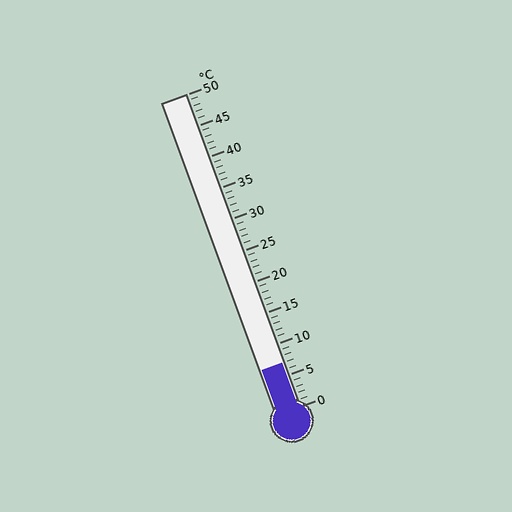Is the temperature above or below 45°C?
The temperature is below 45°C.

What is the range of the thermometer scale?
The thermometer scale ranges from 0°C to 50°C.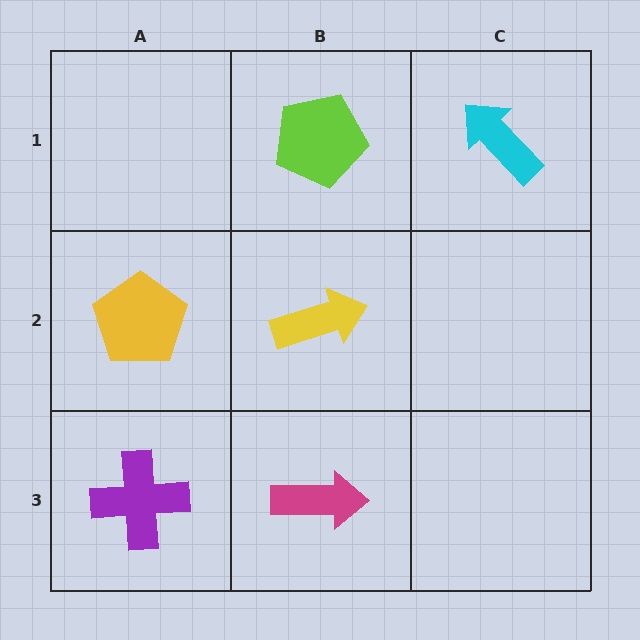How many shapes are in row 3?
2 shapes.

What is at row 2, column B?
A yellow arrow.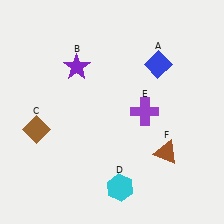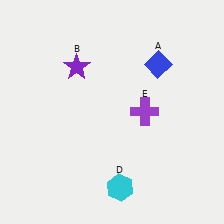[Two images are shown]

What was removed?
The brown triangle (F), the brown diamond (C) were removed in Image 2.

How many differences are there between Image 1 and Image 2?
There are 2 differences between the two images.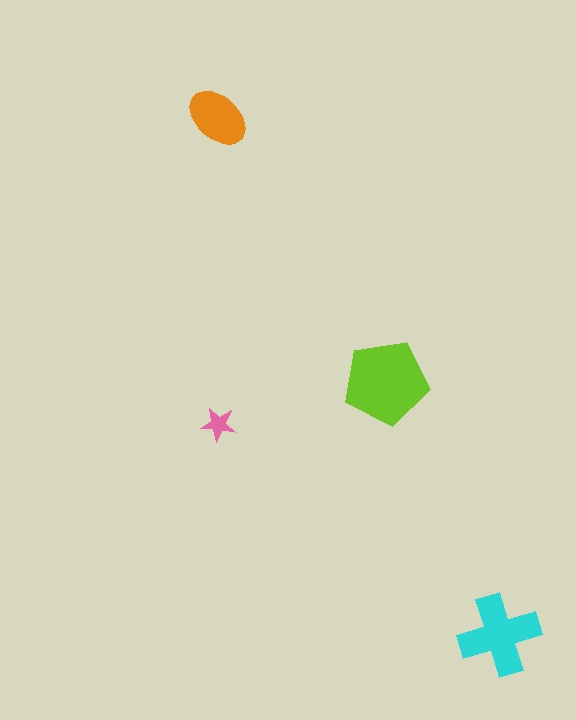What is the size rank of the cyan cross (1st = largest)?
2nd.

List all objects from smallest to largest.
The pink star, the orange ellipse, the cyan cross, the lime pentagon.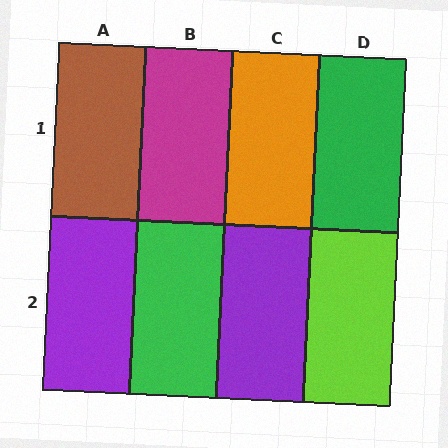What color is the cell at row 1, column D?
Green.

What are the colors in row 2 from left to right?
Purple, green, purple, lime.